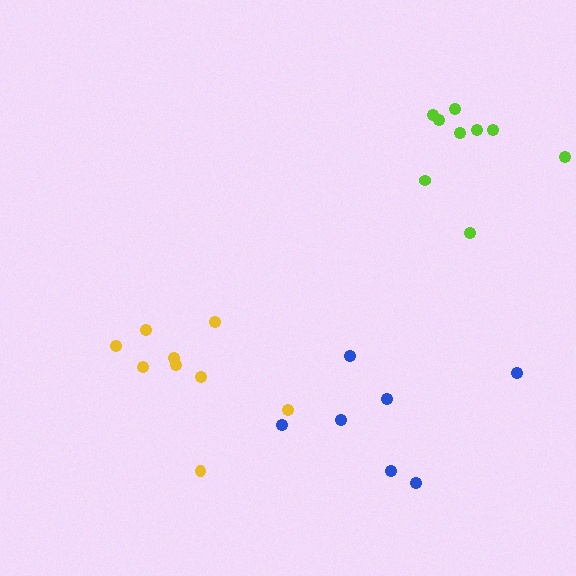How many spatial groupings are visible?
There are 3 spatial groupings.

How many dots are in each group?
Group 1: 9 dots, Group 2: 9 dots, Group 3: 7 dots (25 total).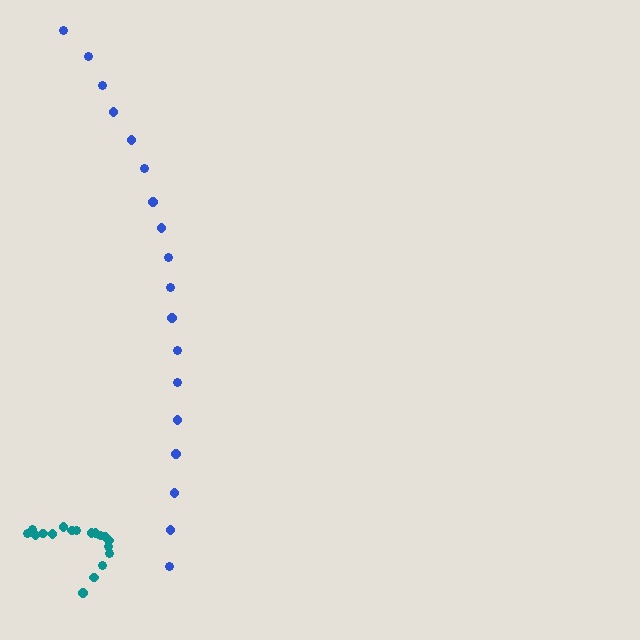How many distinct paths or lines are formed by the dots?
There are 2 distinct paths.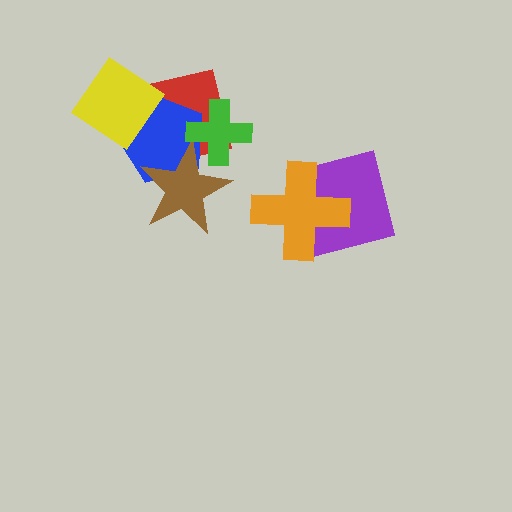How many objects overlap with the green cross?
3 objects overlap with the green cross.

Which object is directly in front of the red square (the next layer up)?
The blue pentagon is directly in front of the red square.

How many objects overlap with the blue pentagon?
4 objects overlap with the blue pentagon.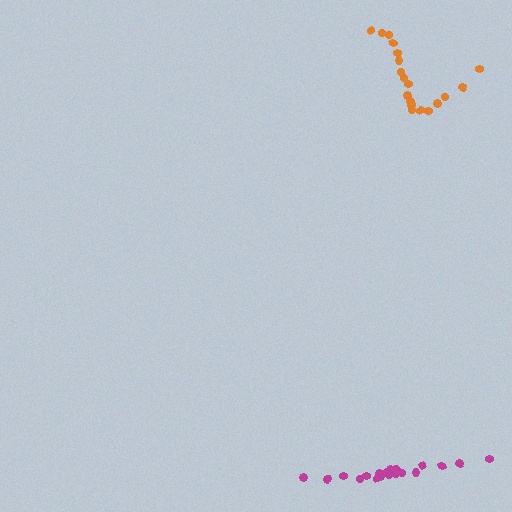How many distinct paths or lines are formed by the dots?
There are 2 distinct paths.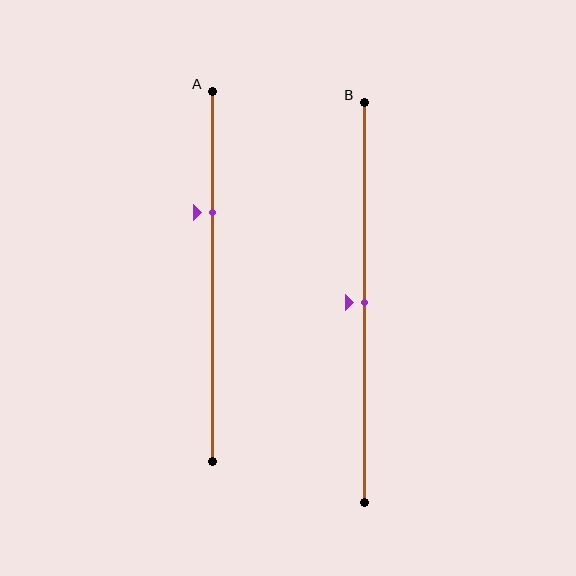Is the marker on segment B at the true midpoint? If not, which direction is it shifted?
Yes, the marker on segment B is at the true midpoint.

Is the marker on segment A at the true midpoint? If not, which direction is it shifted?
No, the marker on segment A is shifted upward by about 17% of the segment length.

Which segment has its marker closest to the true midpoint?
Segment B has its marker closest to the true midpoint.